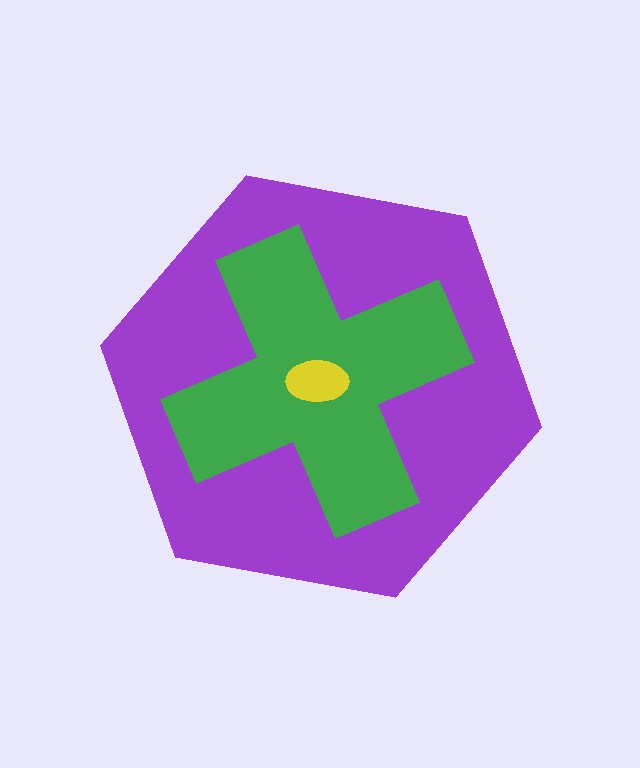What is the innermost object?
The yellow ellipse.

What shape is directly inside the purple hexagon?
The green cross.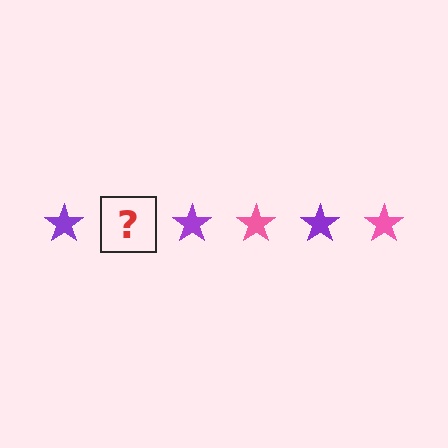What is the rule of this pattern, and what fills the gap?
The rule is that the pattern cycles through purple, pink stars. The gap should be filled with a pink star.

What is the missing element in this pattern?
The missing element is a pink star.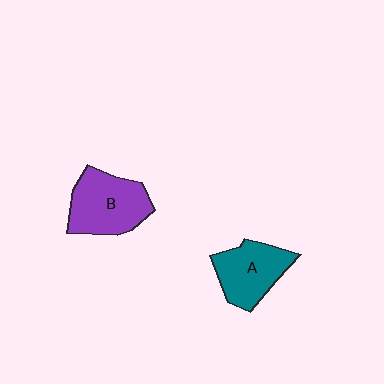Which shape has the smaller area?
Shape A (teal).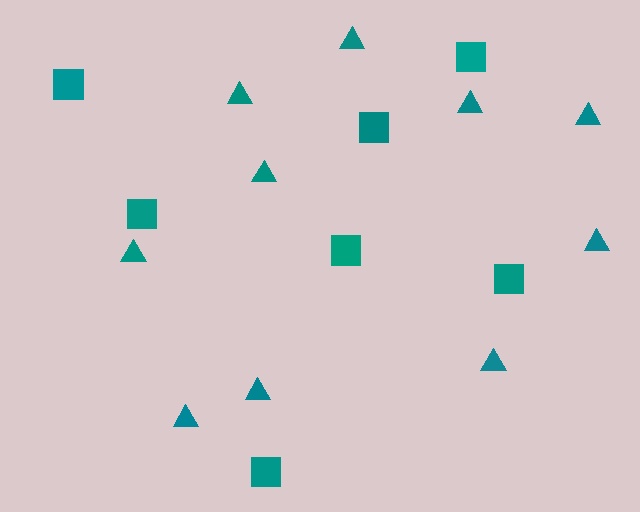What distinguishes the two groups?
There are 2 groups: one group of squares (7) and one group of triangles (10).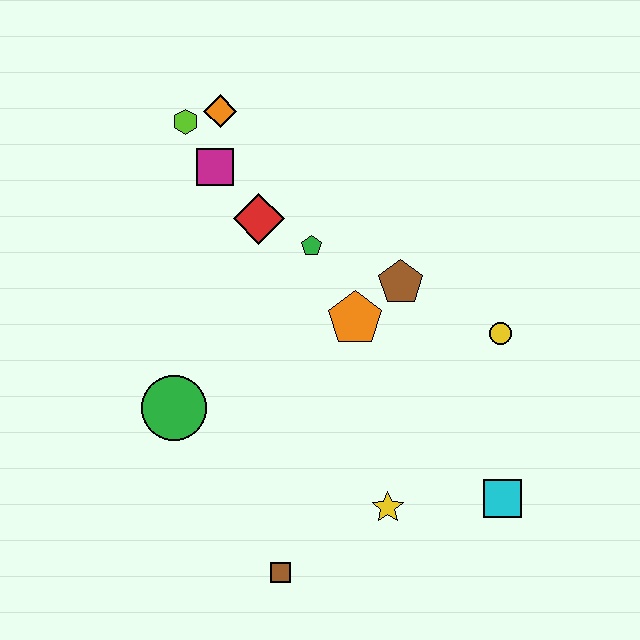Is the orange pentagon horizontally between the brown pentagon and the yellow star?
No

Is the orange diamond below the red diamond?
No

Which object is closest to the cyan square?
The yellow star is closest to the cyan square.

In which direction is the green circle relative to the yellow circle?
The green circle is to the left of the yellow circle.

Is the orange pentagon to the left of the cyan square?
Yes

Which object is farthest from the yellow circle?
The lime hexagon is farthest from the yellow circle.